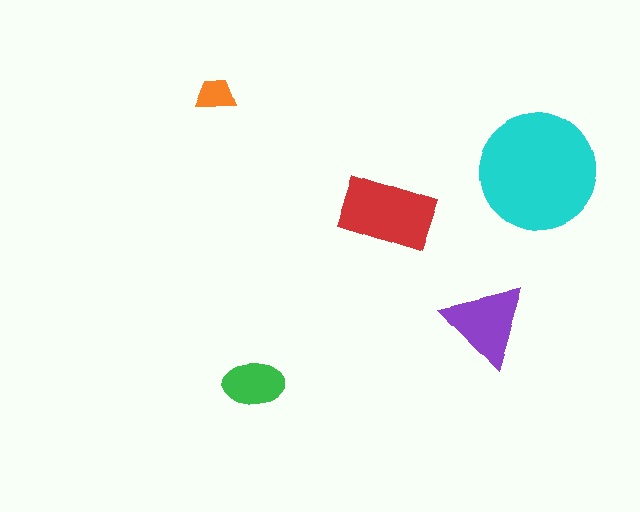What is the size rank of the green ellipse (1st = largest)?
4th.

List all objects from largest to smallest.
The cyan circle, the red rectangle, the purple triangle, the green ellipse, the orange trapezoid.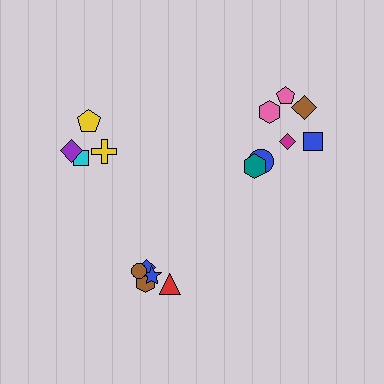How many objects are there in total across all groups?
There are 16 objects.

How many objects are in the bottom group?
There are 5 objects.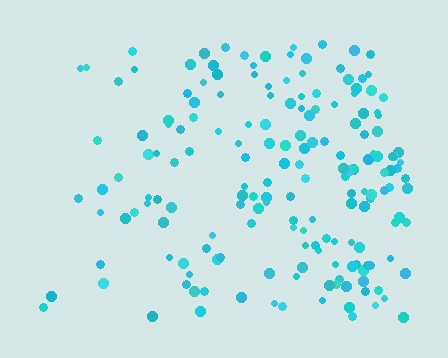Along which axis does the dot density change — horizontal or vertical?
Horizontal.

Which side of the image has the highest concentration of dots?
The right.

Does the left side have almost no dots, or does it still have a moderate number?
Still a moderate number, just noticeably fewer than the right.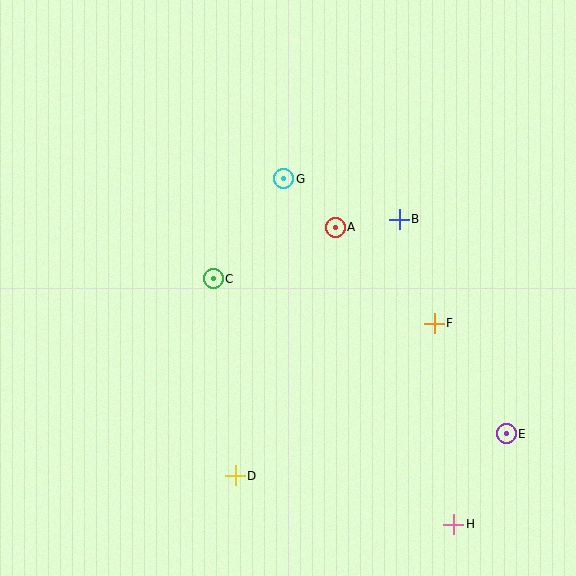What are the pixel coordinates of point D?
Point D is at (235, 476).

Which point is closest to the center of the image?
Point C at (213, 279) is closest to the center.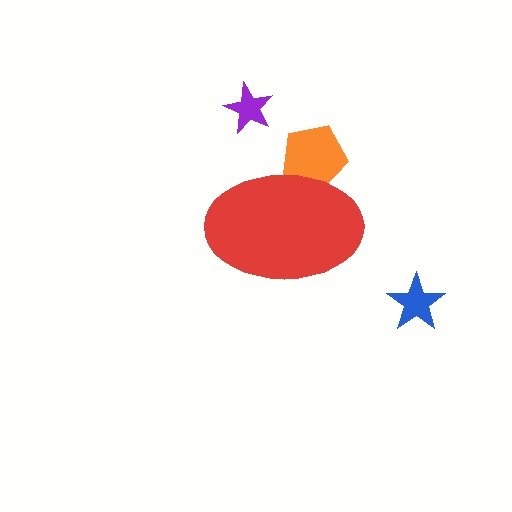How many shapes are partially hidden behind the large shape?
1 shape is partially hidden.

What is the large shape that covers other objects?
A red ellipse.